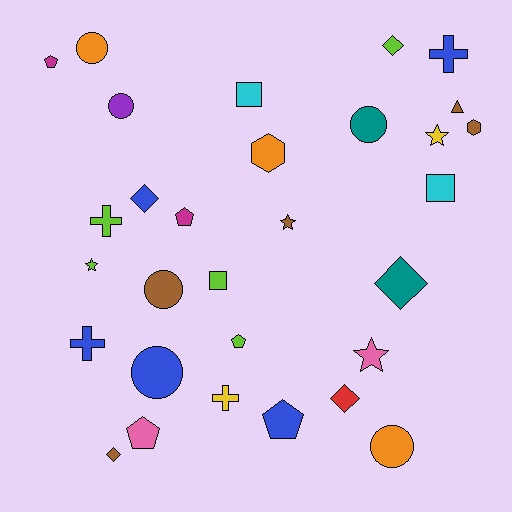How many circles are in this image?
There are 6 circles.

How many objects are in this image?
There are 30 objects.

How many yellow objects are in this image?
There are 2 yellow objects.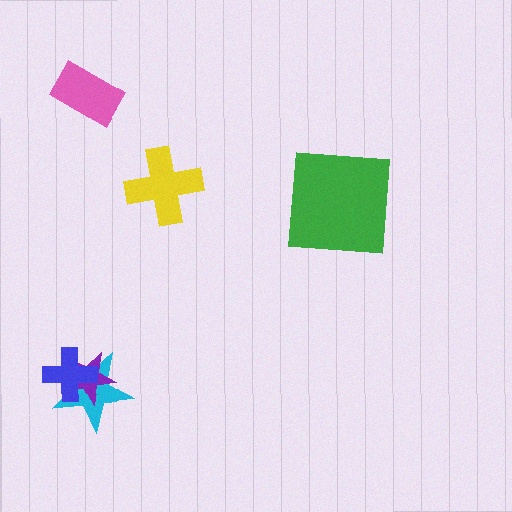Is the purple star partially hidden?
Yes, it is partially covered by another shape.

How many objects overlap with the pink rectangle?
0 objects overlap with the pink rectangle.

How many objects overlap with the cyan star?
2 objects overlap with the cyan star.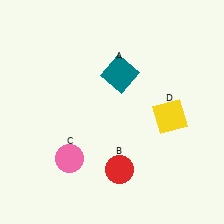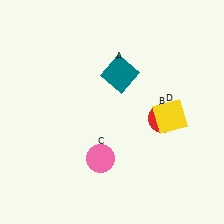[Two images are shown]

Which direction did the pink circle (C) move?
The pink circle (C) moved right.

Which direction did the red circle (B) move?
The red circle (B) moved up.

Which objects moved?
The objects that moved are: the red circle (B), the pink circle (C).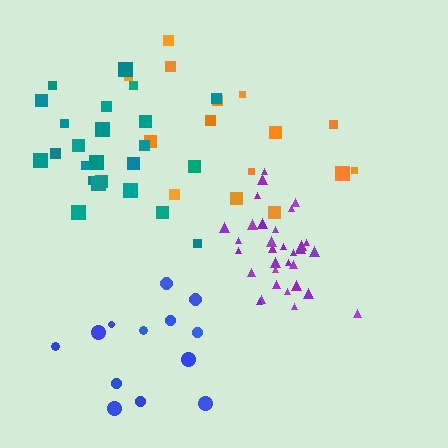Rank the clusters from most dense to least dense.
purple, teal, blue, orange.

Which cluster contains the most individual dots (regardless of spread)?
Purple (32).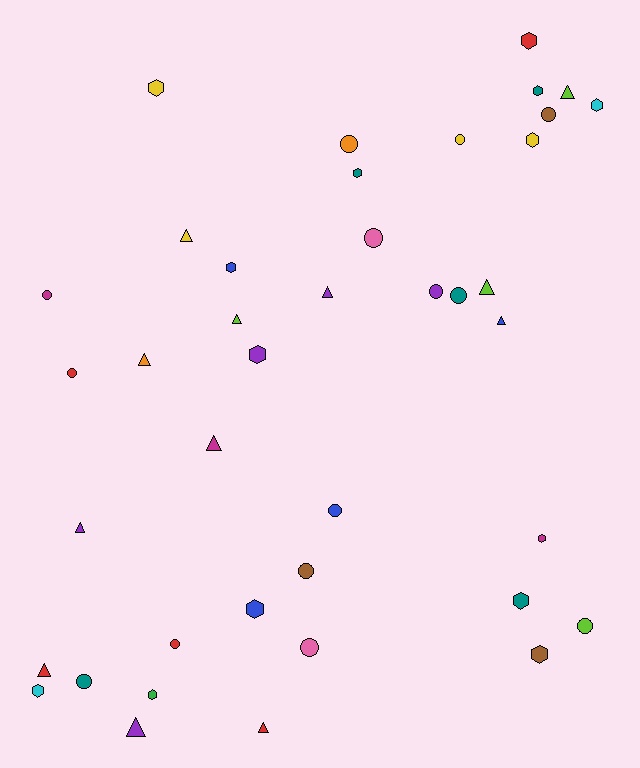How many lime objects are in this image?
There are 4 lime objects.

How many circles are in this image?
There are 14 circles.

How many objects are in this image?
There are 40 objects.